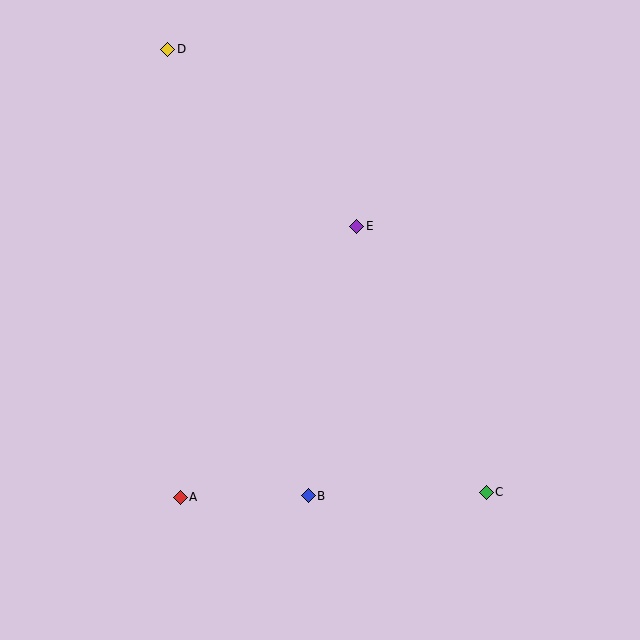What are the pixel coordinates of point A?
Point A is at (180, 497).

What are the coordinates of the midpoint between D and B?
The midpoint between D and B is at (238, 273).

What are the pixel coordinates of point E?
Point E is at (357, 226).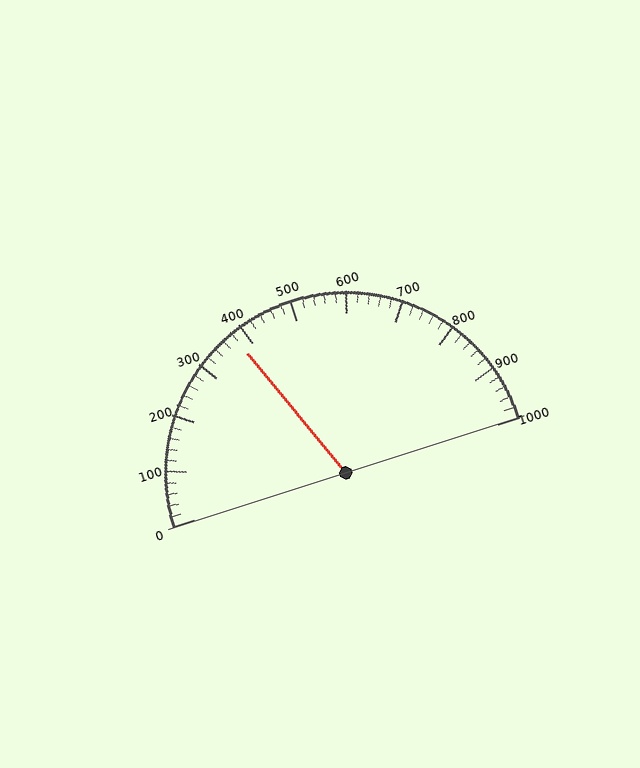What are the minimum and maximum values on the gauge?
The gauge ranges from 0 to 1000.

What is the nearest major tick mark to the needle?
The nearest major tick mark is 400.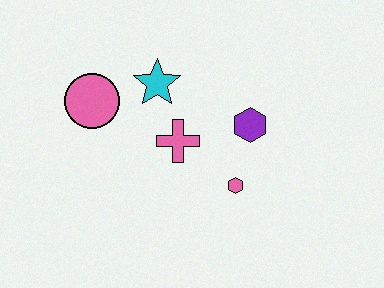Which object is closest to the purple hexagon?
The pink hexagon is closest to the purple hexagon.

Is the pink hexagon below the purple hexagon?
Yes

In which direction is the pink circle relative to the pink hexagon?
The pink circle is to the left of the pink hexagon.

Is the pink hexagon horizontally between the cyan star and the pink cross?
No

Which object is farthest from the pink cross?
The pink circle is farthest from the pink cross.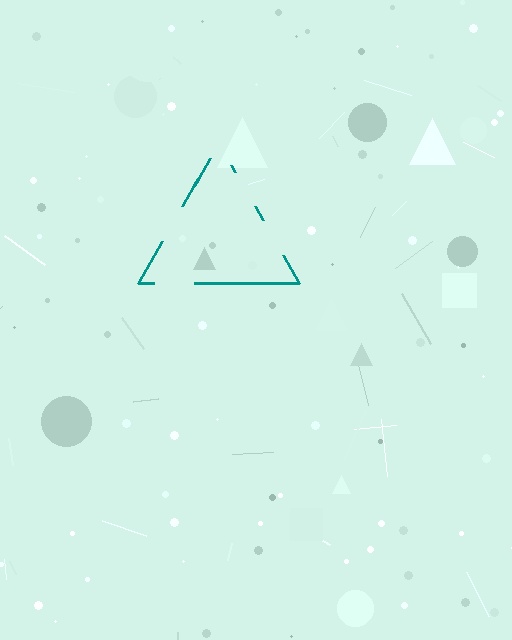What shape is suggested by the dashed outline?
The dashed outline suggests a triangle.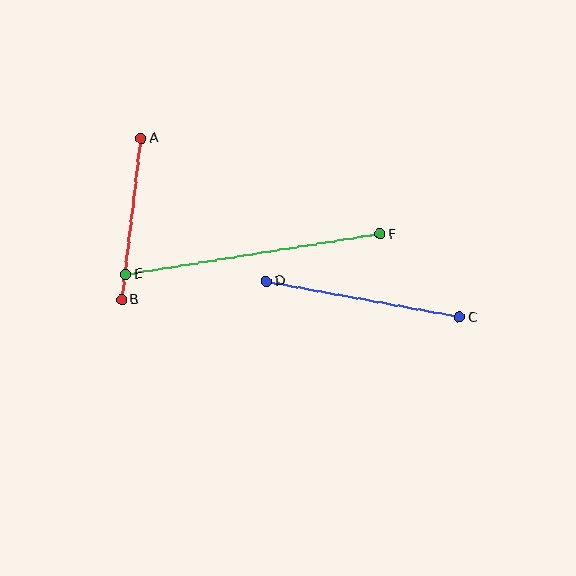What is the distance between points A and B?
The distance is approximately 162 pixels.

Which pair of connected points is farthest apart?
Points E and F are farthest apart.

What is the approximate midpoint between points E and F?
The midpoint is at approximately (253, 254) pixels.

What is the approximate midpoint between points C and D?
The midpoint is at approximately (363, 299) pixels.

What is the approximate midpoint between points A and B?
The midpoint is at approximately (131, 219) pixels.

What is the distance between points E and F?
The distance is approximately 258 pixels.